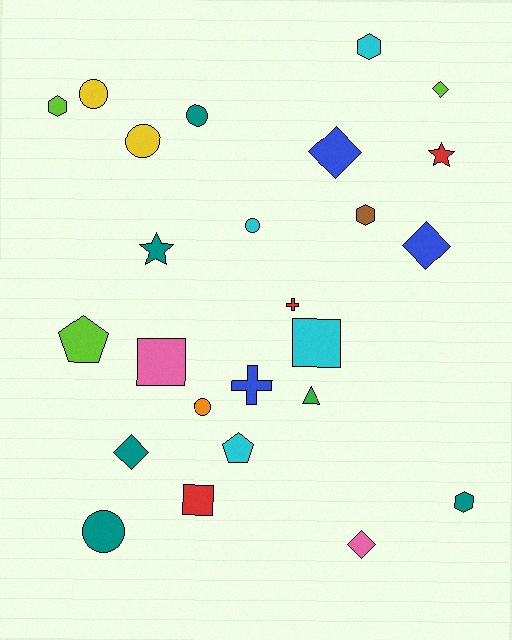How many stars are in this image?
There are 2 stars.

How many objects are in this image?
There are 25 objects.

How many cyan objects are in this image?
There are 4 cyan objects.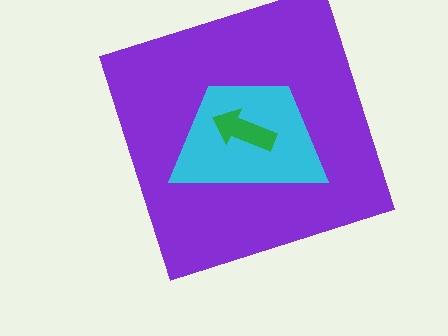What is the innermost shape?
The green arrow.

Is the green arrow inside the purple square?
Yes.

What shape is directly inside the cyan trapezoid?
The green arrow.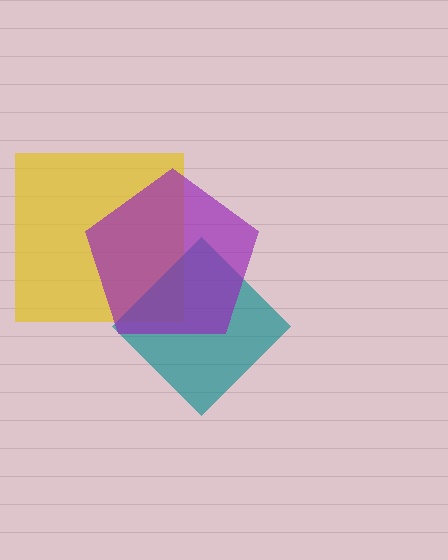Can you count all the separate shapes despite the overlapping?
Yes, there are 3 separate shapes.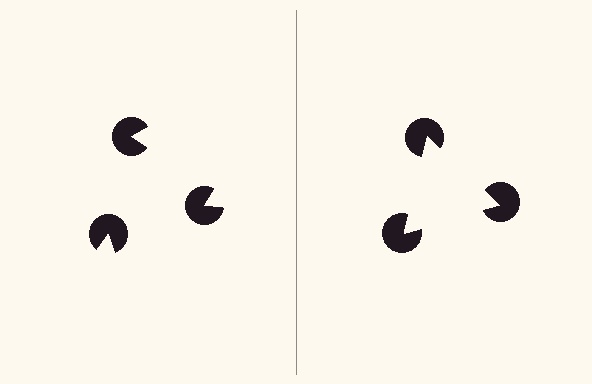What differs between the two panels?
The pac-man discs are positioned identically on both sides; only the wedge orientations differ. On the right they align to a triangle; on the left they are misaligned.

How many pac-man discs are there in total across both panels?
6 — 3 on each side.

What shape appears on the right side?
An illusory triangle.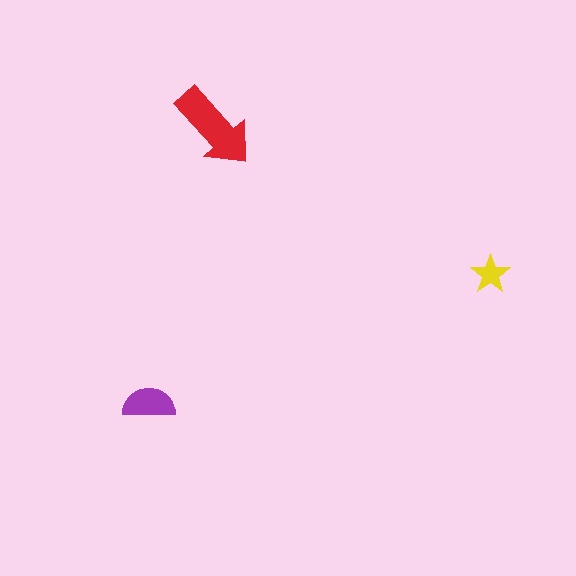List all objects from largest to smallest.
The red arrow, the purple semicircle, the yellow star.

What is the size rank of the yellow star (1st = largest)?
3rd.